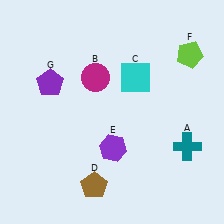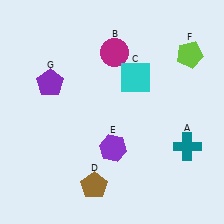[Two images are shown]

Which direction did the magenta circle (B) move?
The magenta circle (B) moved up.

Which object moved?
The magenta circle (B) moved up.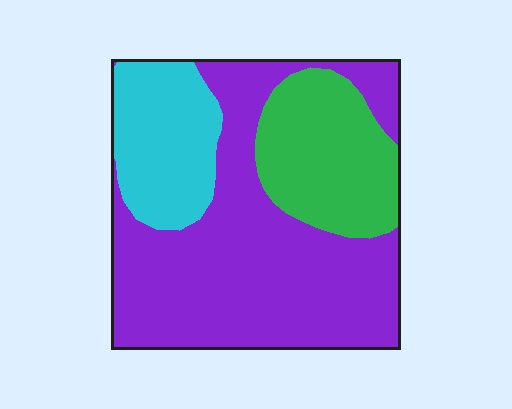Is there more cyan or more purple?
Purple.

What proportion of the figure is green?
Green takes up about one quarter (1/4) of the figure.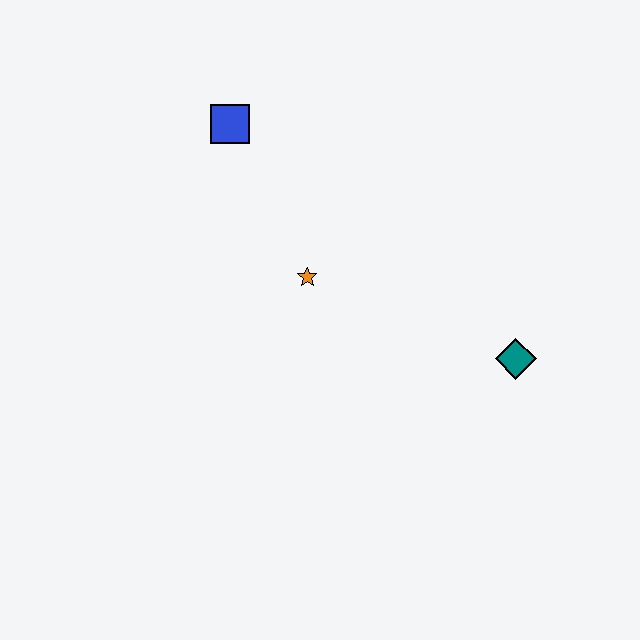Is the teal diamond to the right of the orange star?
Yes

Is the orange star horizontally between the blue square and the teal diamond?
Yes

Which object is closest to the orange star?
The blue square is closest to the orange star.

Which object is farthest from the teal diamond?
The blue square is farthest from the teal diamond.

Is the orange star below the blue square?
Yes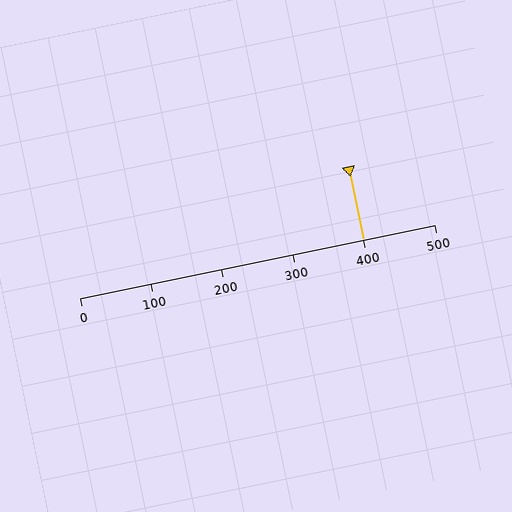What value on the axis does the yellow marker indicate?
The marker indicates approximately 400.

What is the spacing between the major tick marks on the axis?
The major ticks are spaced 100 apart.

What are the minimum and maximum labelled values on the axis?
The axis runs from 0 to 500.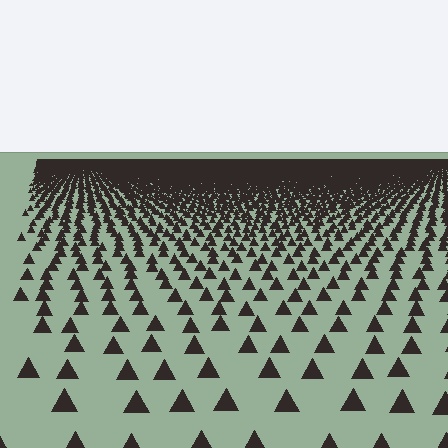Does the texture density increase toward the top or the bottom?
Density increases toward the top.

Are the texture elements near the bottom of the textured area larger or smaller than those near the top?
Larger. Near the bottom, elements are closer to the viewer and appear at a bigger on-screen size.